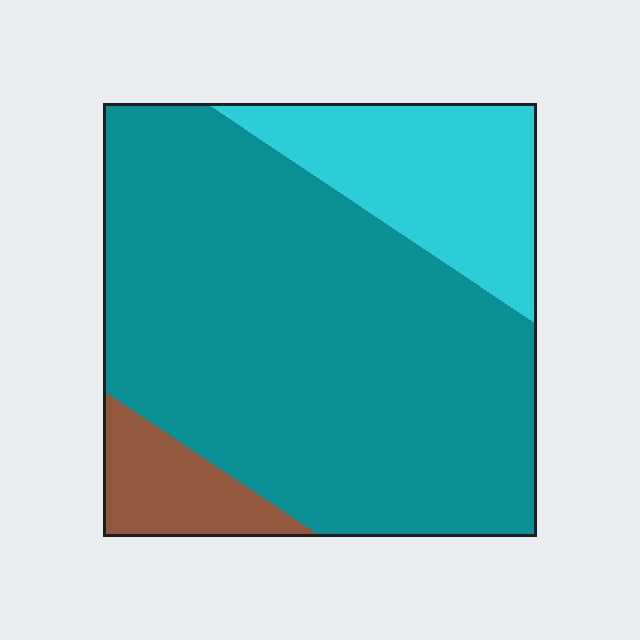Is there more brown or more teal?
Teal.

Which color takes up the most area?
Teal, at roughly 70%.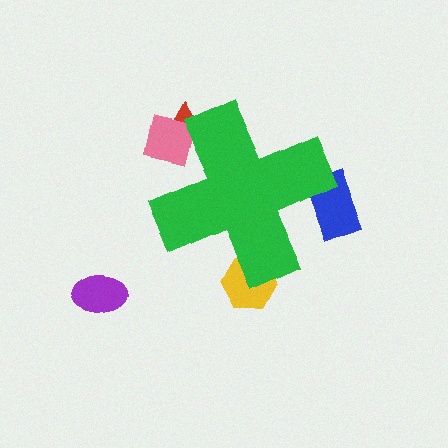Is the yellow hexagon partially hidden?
Yes, the yellow hexagon is partially hidden behind the green cross.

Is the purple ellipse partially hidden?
No, the purple ellipse is fully visible.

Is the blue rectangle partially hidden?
Yes, the blue rectangle is partially hidden behind the green cross.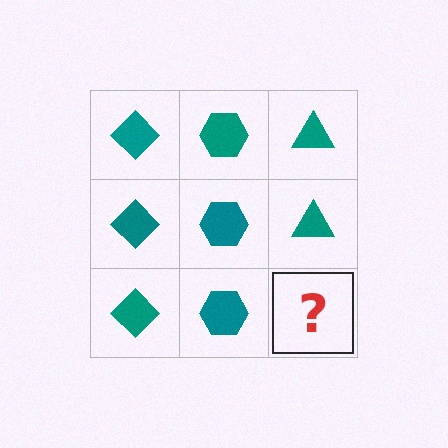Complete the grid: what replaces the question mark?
The question mark should be replaced with a teal triangle.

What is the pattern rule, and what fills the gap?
The rule is that each column has a consistent shape. The gap should be filled with a teal triangle.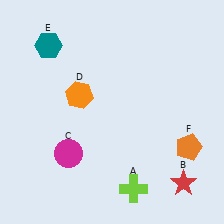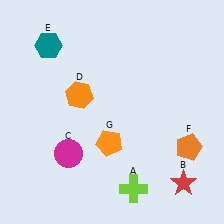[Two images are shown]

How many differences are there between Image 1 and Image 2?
There is 1 difference between the two images.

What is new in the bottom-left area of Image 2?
An orange pentagon (G) was added in the bottom-left area of Image 2.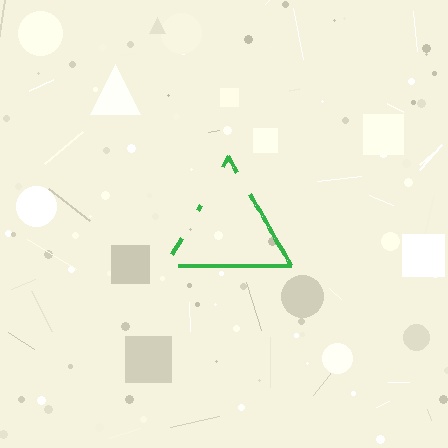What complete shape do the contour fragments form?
The contour fragments form a triangle.